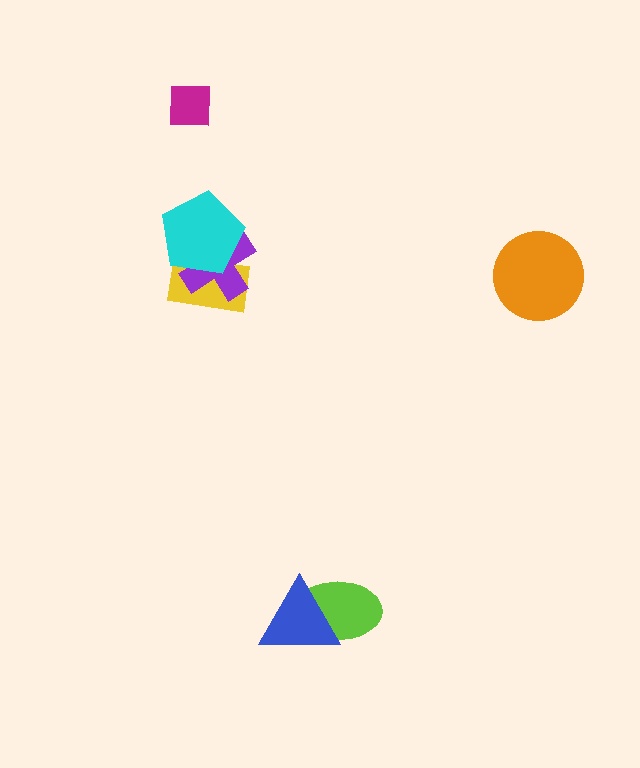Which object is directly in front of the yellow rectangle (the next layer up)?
The purple cross is directly in front of the yellow rectangle.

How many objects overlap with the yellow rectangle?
2 objects overlap with the yellow rectangle.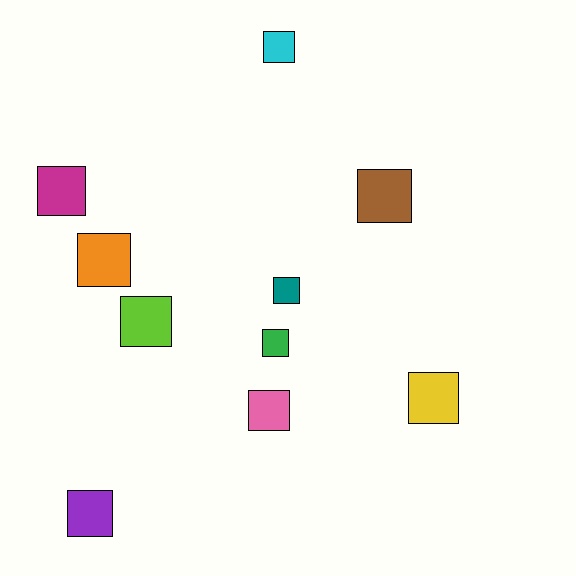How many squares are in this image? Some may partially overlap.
There are 10 squares.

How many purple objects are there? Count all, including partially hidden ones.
There is 1 purple object.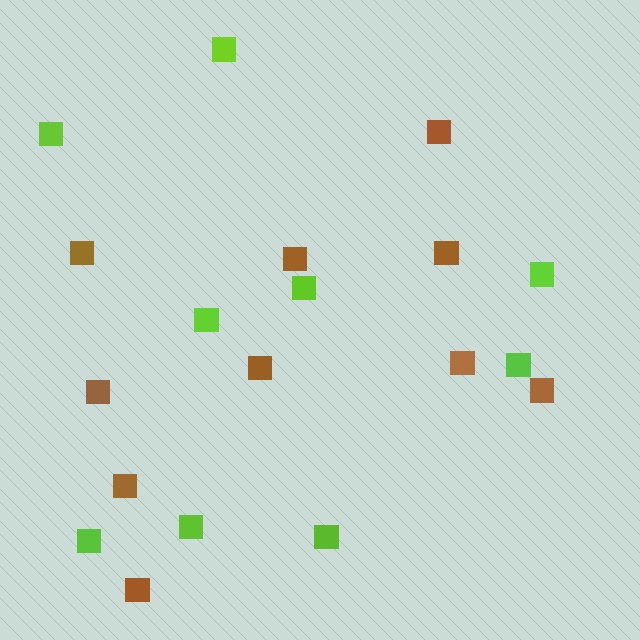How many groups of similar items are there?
There are 2 groups: one group of lime squares (9) and one group of brown squares (10).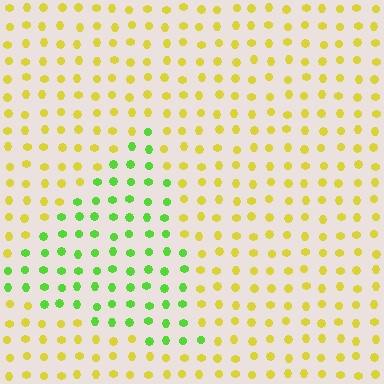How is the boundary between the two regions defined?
The boundary is defined purely by a slight shift in hue (about 52 degrees). Spacing, size, and orientation are identical on both sides.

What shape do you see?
I see a triangle.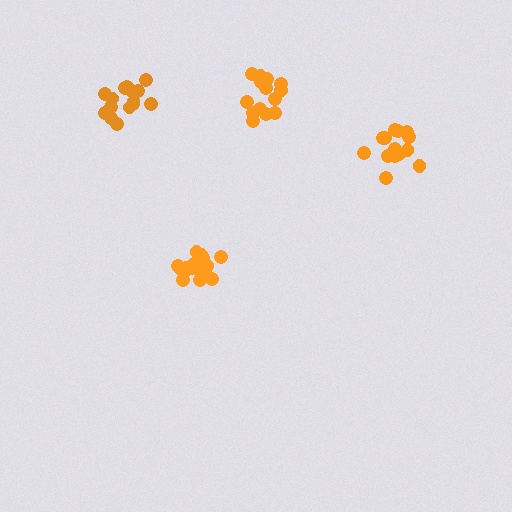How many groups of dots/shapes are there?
There are 4 groups.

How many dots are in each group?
Group 1: 16 dots, Group 2: 16 dots, Group 3: 15 dots, Group 4: 14 dots (61 total).